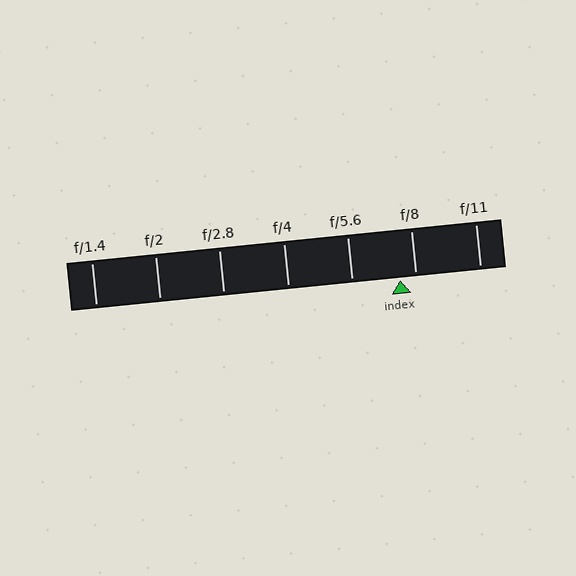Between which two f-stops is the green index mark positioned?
The index mark is between f/5.6 and f/8.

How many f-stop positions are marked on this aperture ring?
There are 7 f-stop positions marked.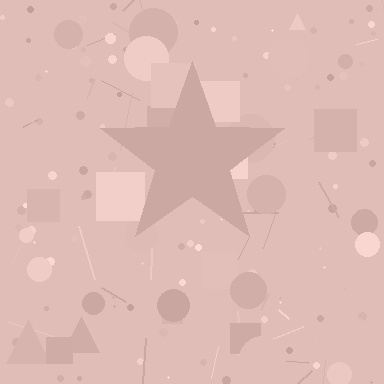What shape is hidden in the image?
A star is hidden in the image.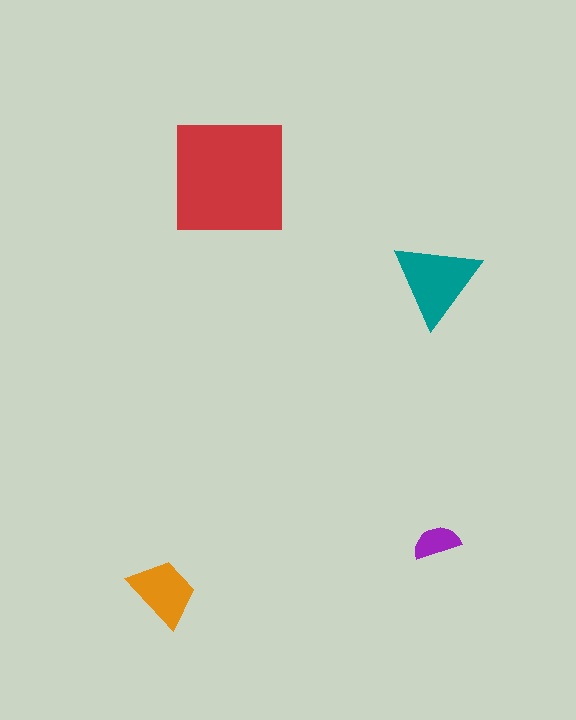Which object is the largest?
The red square.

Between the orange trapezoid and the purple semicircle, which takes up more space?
The orange trapezoid.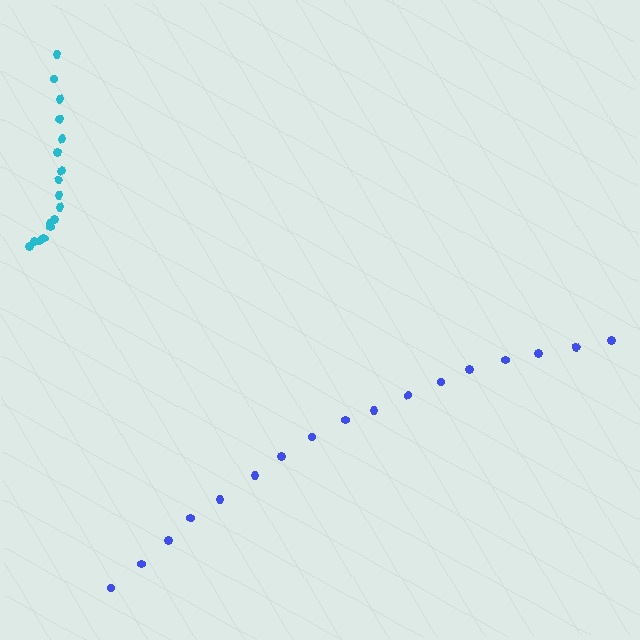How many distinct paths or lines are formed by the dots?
There are 2 distinct paths.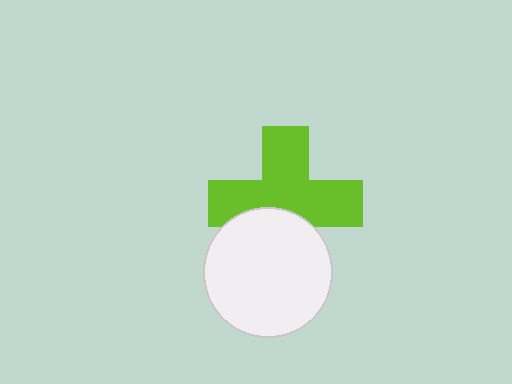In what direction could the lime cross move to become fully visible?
The lime cross could move up. That would shift it out from behind the white circle entirely.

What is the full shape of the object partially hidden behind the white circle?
The partially hidden object is a lime cross.